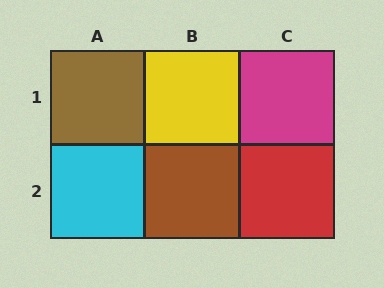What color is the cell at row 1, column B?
Yellow.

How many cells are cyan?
1 cell is cyan.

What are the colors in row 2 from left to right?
Cyan, brown, red.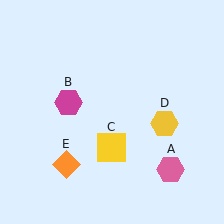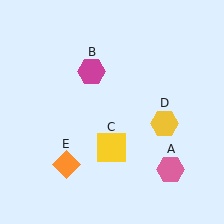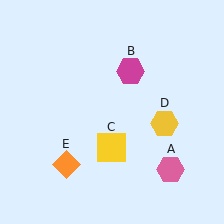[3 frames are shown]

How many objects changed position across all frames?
1 object changed position: magenta hexagon (object B).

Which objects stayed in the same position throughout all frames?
Pink hexagon (object A) and yellow square (object C) and yellow hexagon (object D) and orange diamond (object E) remained stationary.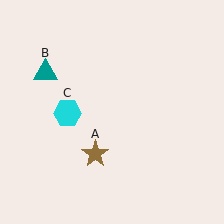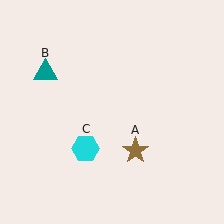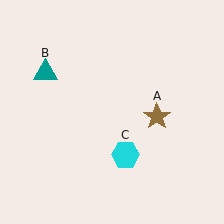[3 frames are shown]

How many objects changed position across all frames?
2 objects changed position: brown star (object A), cyan hexagon (object C).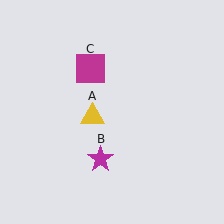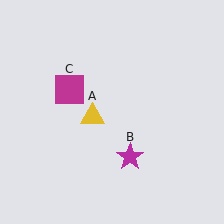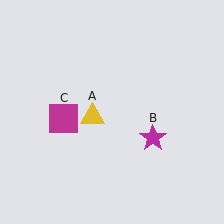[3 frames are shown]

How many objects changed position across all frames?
2 objects changed position: magenta star (object B), magenta square (object C).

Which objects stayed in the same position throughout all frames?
Yellow triangle (object A) remained stationary.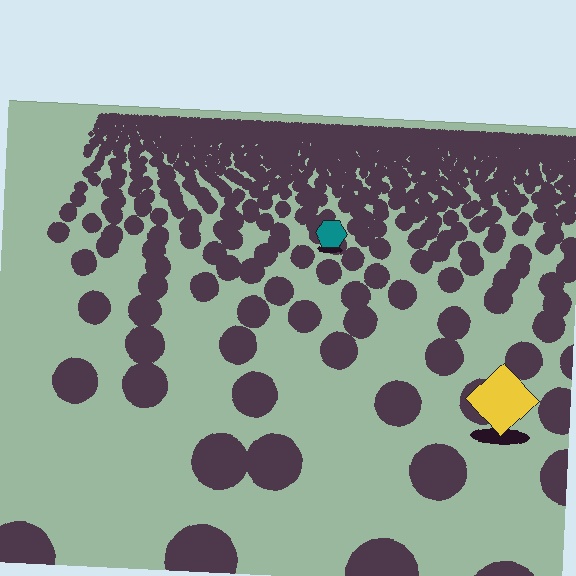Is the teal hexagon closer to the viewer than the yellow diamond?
No. The yellow diamond is closer — you can tell from the texture gradient: the ground texture is coarser near it.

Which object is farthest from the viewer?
The teal hexagon is farthest from the viewer. It appears smaller and the ground texture around it is denser.